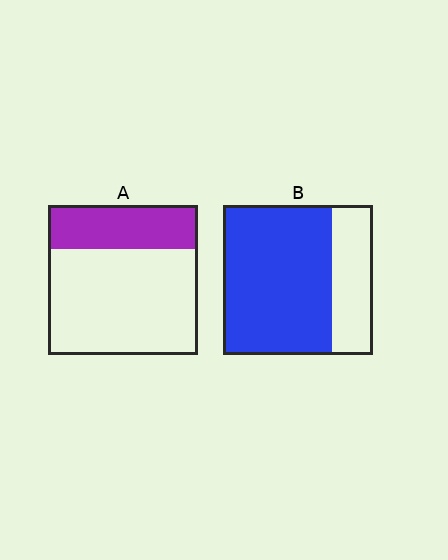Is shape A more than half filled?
No.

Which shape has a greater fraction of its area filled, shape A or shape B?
Shape B.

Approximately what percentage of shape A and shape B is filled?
A is approximately 30% and B is approximately 75%.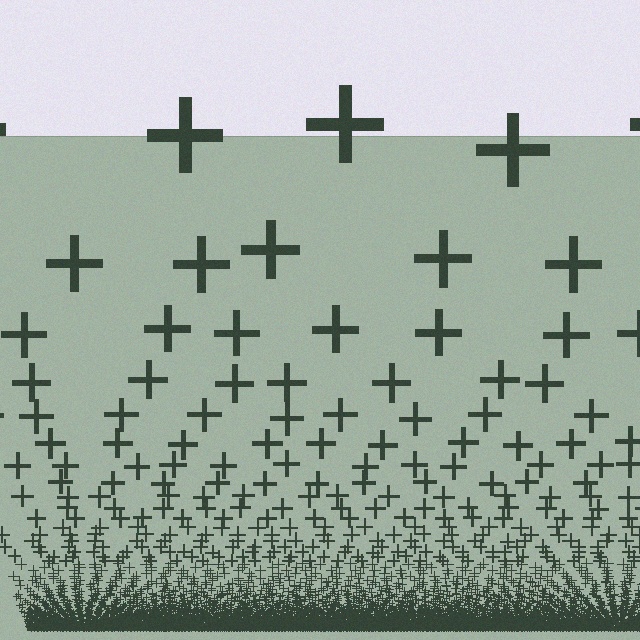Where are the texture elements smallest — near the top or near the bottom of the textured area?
Near the bottom.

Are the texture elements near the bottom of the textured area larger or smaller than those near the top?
Smaller. The gradient is inverted — elements near the bottom are smaller and denser.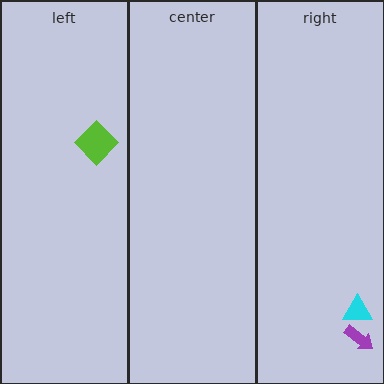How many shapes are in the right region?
2.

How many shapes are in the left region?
1.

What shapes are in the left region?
The lime diamond.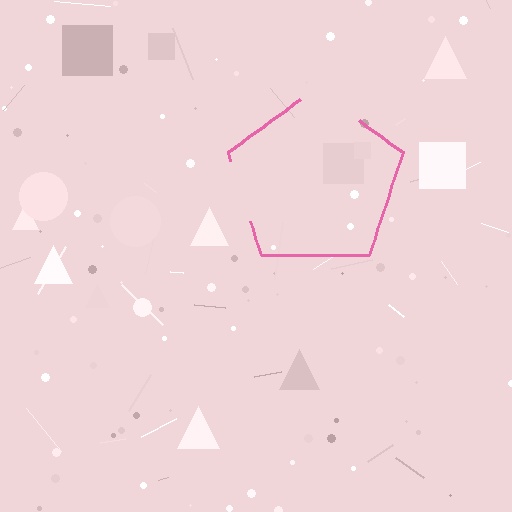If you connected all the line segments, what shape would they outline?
They would outline a pentagon.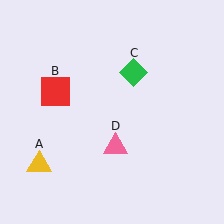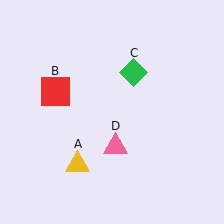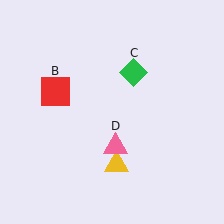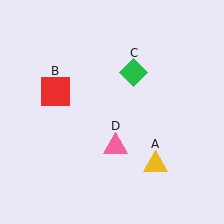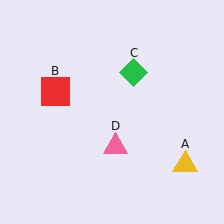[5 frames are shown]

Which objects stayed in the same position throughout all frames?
Red square (object B) and green diamond (object C) and pink triangle (object D) remained stationary.